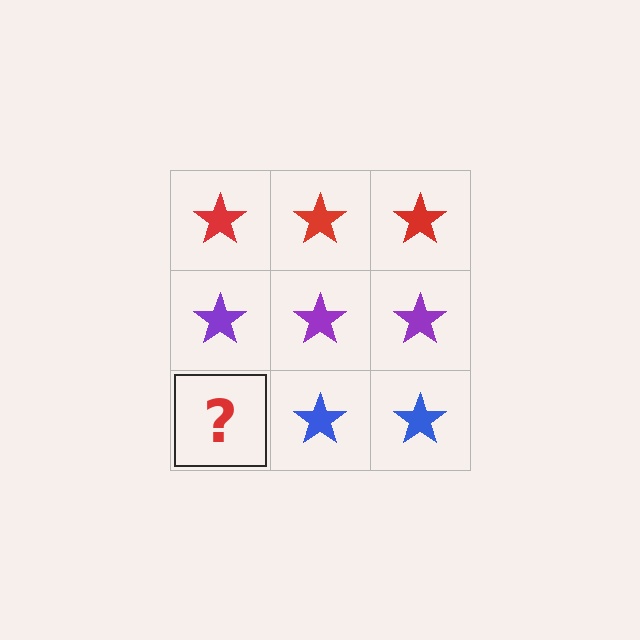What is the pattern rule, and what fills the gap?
The rule is that each row has a consistent color. The gap should be filled with a blue star.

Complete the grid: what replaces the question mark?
The question mark should be replaced with a blue star.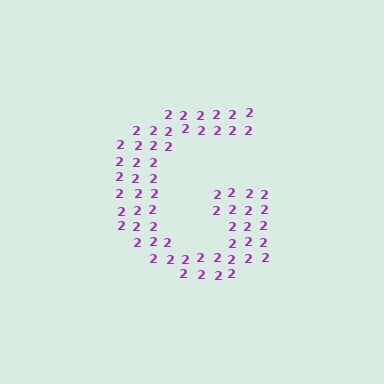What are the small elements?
The small elements are digit 2's.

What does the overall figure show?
The overall figure shows the letter G.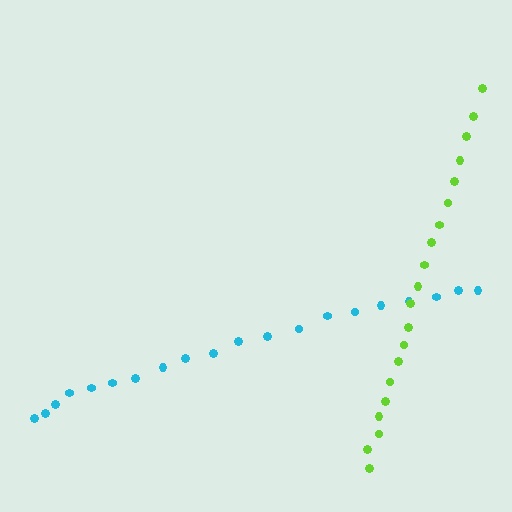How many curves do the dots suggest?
There are 2 distinct paths.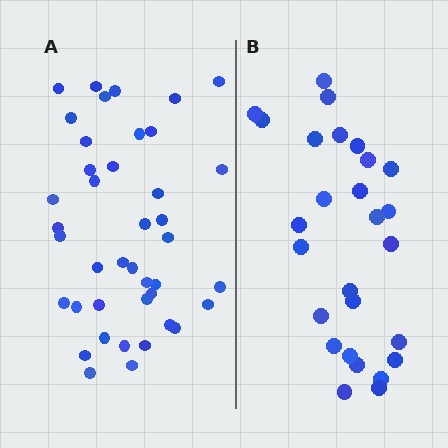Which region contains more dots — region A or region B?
Region A (the left region) has more dots.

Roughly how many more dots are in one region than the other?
Region A has approximately 15 more dots than region B.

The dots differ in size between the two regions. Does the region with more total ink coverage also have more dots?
No. Region B has more total ink coverage because its dots are larger, but region A actually contains more individual dots. Total area can be misleading — the number of items is what matters here.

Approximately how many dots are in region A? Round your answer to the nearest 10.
About 40 dots. (The exact count is 41, which rounds to 40.)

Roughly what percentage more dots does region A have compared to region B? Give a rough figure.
About 50% more.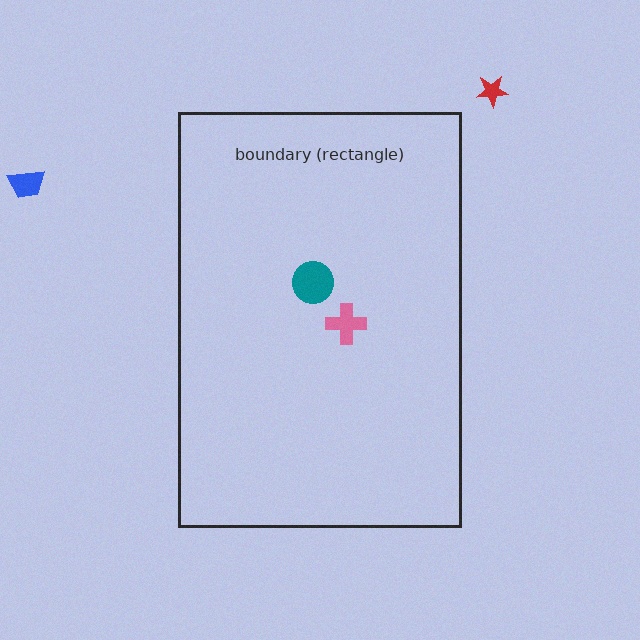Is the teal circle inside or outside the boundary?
Inside.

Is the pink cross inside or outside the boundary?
Inside.